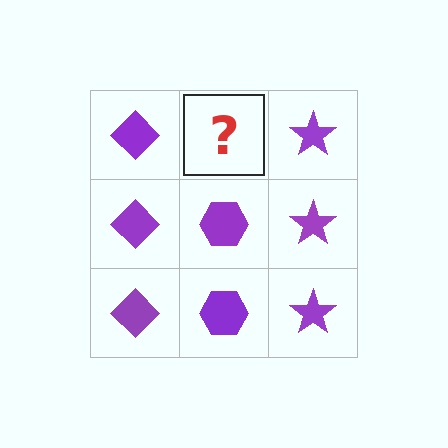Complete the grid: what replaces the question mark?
The question mark should be replaced with a purple hexagon.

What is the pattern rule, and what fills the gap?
The rule is that each column has a consistent shape. The gap should be filled with a purple hexagon.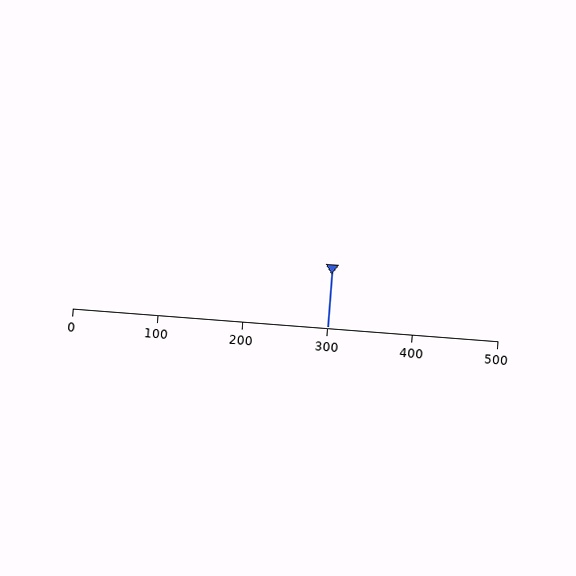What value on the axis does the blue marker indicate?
The marker indicates approximately 300.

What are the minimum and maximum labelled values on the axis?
The axis runs from 0 to 500.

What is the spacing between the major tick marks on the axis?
The major ticks are spaced 100 apart.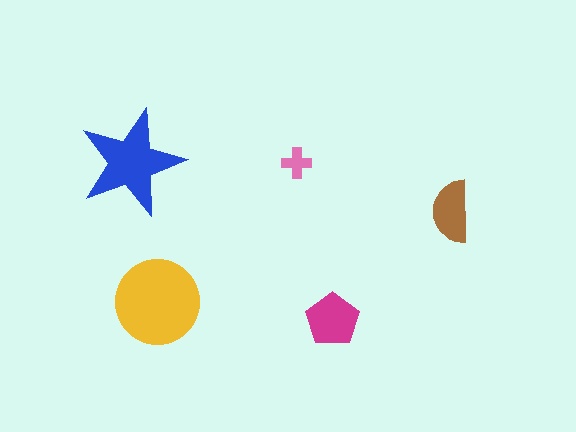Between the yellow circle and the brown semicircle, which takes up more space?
The yellow circle.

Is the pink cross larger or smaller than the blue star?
Smaller.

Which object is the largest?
The yellow circle.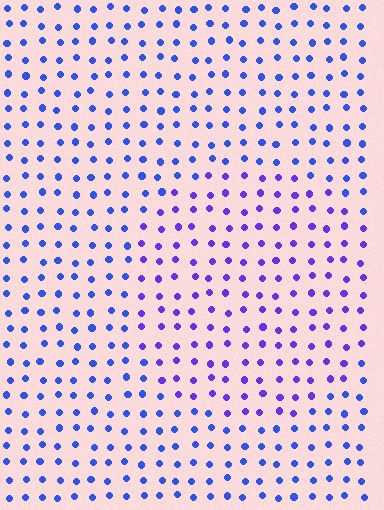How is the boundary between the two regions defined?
The boundary is defined purely by a slight shift in hue (about 29 degrees). Spacing, size, and orientation are identical on both sides.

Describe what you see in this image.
The image is filled with small blue elements in a uniform arrangement. A circle-shaped region is visible where the elements are tinted to a slightly different hue, forming a subtle color boundary.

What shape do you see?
I see a circle.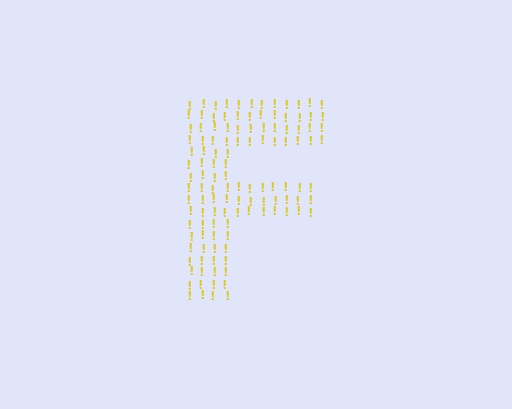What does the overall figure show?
The overall figure shows the letter F.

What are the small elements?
The small elements are exclamation marks.